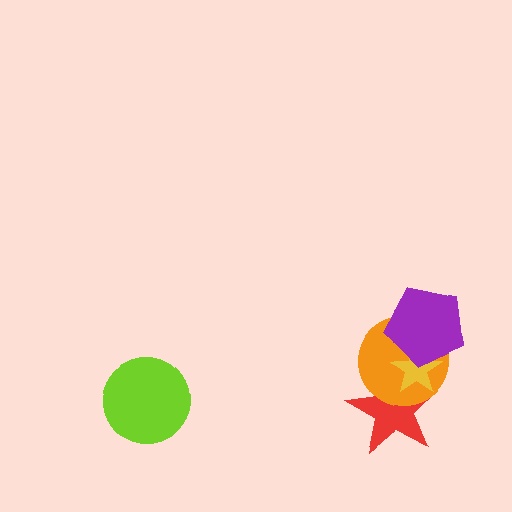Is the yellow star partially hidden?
Yes, it is partially covered by another shape.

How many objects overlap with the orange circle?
3 objects overlap with the orange circle.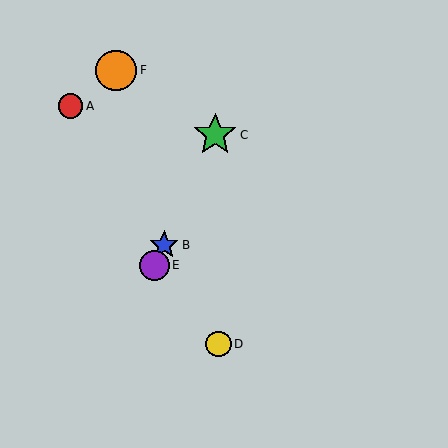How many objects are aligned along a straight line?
3 objects (B, C, E) are aligned along a straight line.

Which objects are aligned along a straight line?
Objects B, C, E are aligned along a straight line.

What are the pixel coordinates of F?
Object F is at (116, 70).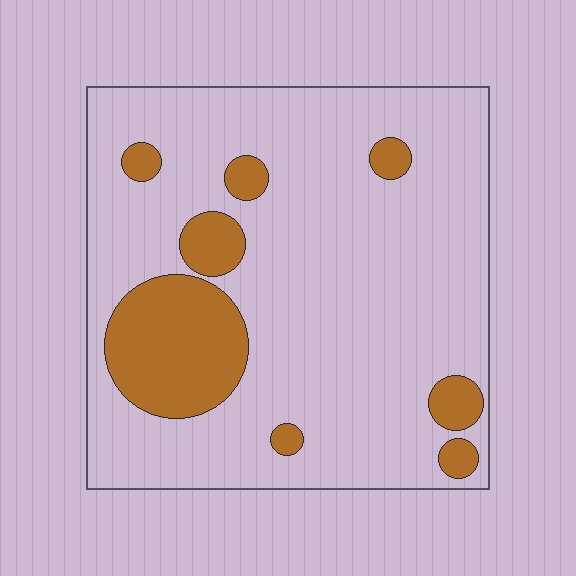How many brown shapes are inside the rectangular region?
8.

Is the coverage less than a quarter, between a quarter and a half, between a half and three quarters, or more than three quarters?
Less than a quarter.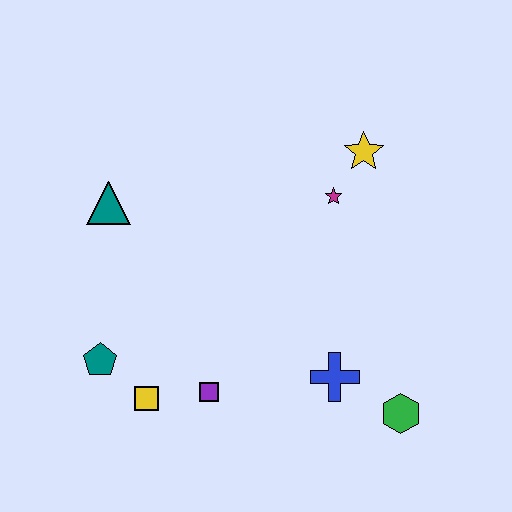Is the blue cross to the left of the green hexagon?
Yes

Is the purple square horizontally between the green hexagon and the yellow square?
Yes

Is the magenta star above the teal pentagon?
Yes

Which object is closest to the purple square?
The yellow square is closest to the purple square.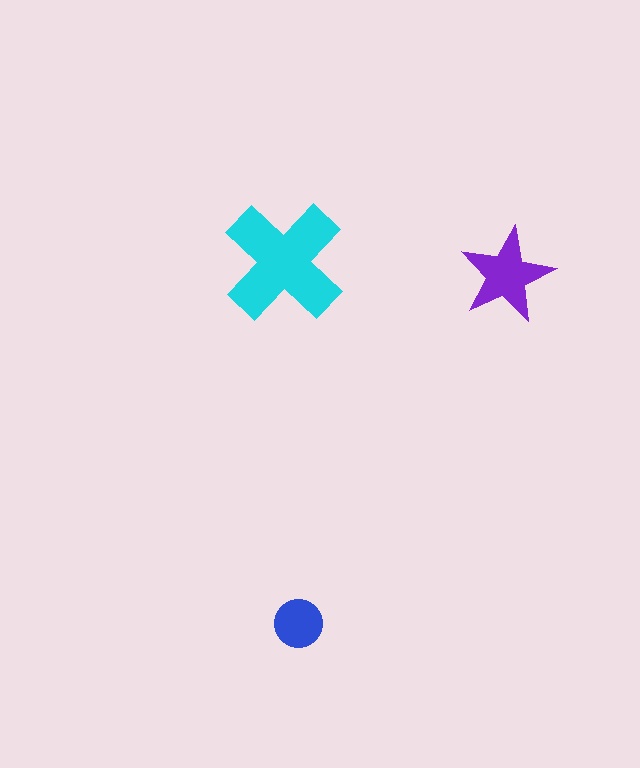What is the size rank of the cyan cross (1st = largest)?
1st.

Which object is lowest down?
The blue circle is bottommost.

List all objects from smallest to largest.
The blue circle, the purple star, the cyan cross.